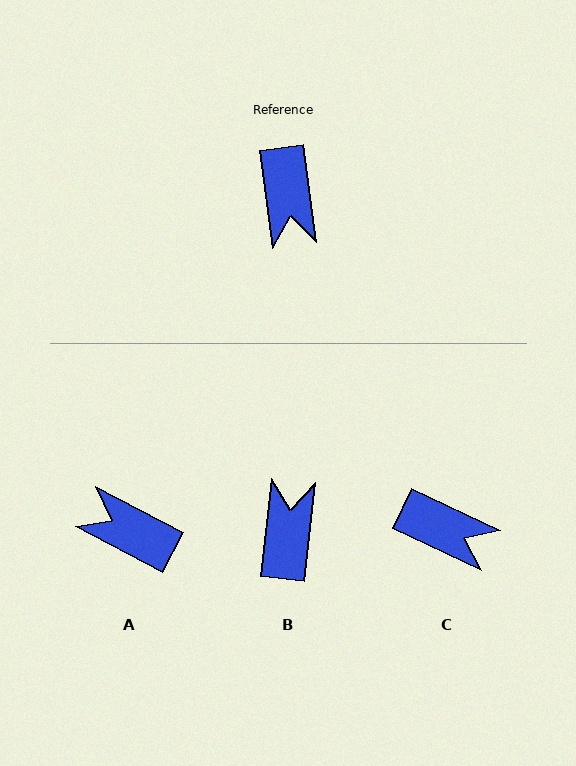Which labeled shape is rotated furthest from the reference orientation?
B, about 166 degrees away.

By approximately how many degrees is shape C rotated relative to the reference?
Approximately 56 degrees counter-clockwise.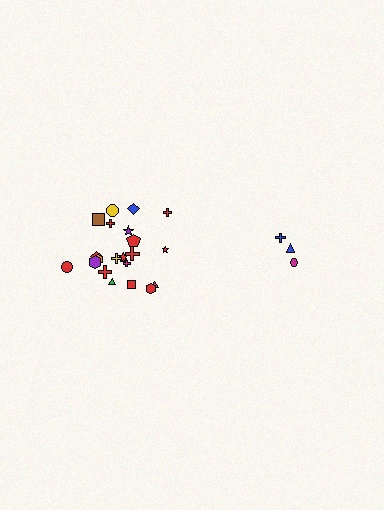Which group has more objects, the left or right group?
The left group.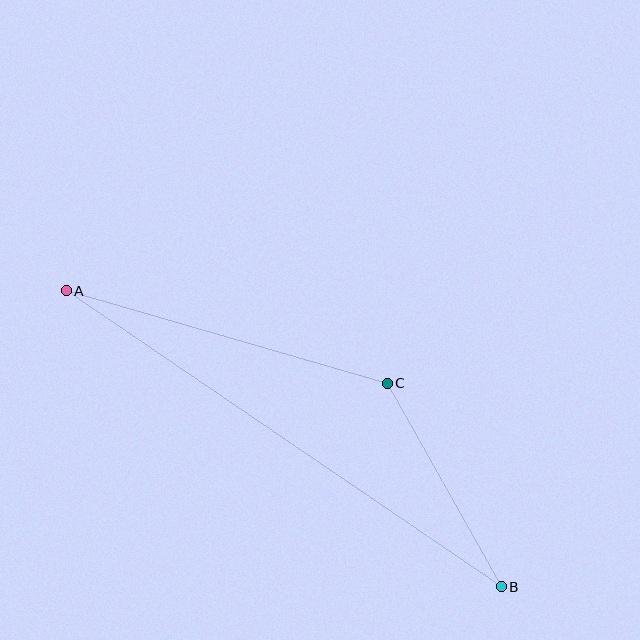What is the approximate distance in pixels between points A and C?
The distance between A and C is approximately 334 pixels.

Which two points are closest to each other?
Points B and C are closest to each other.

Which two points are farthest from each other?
Points A and B are farthest from each other.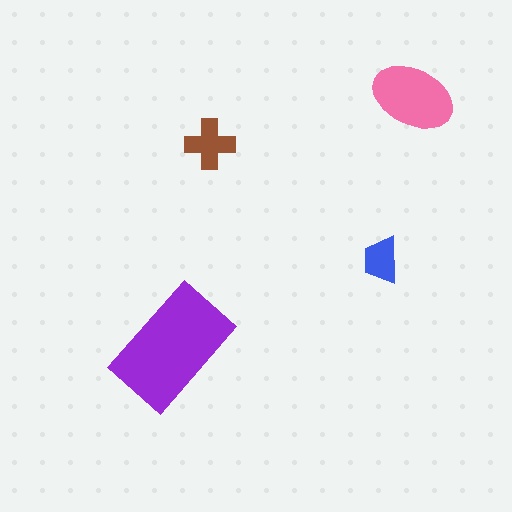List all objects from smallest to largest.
The blue trapezoid, the brown cross, the pink ellipse, the purple rectangle.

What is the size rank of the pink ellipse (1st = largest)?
2nd.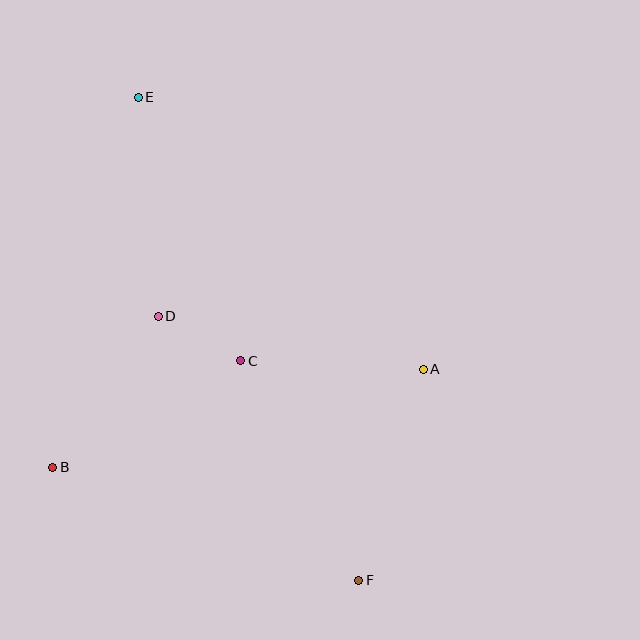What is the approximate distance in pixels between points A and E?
The distance between A and E is approximately 394 pixels.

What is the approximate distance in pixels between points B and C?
The distance between B and C is approximately 216 pixels.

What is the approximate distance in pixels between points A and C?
The distance between A and C is approximately 183 pixels.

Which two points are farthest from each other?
Points E and F are farthest from each other.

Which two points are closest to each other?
Points C and D are closest to each other.